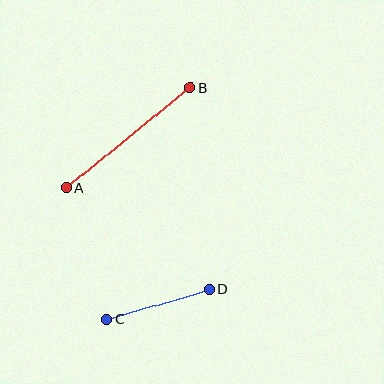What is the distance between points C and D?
The distance is approximately 106 pixels.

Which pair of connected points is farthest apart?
Points A and B are farthest apart.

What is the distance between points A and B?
The distance is approximately 159 pixels.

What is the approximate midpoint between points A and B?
The midpoint is at approximately (128, 138) pixels.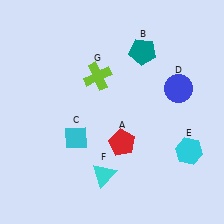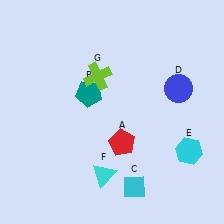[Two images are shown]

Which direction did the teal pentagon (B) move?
The teal pentagon (B) moved left.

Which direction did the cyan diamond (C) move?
The cyan diamond (C) moved right.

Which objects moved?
The objects that moved are: the teal pentagon (B), the cyan diamond (C).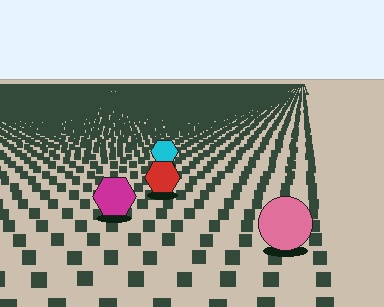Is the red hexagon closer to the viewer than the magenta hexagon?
No. The magenta hexagon is closer — you can tell from the texture gradient: the ground texture is coarser near it.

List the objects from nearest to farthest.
From nearest to farthest: the pink circle, the magenta hexagon, the red hexagon, the cyan hexagon.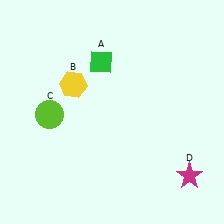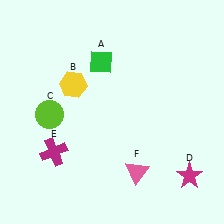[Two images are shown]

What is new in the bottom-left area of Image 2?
A magenta cross (E) was added in the bottom-left area of Image 2.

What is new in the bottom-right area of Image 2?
A pink triangle (F) was added in the bottom-right area of Image 2.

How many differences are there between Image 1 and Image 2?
There are 2 differences between the two images.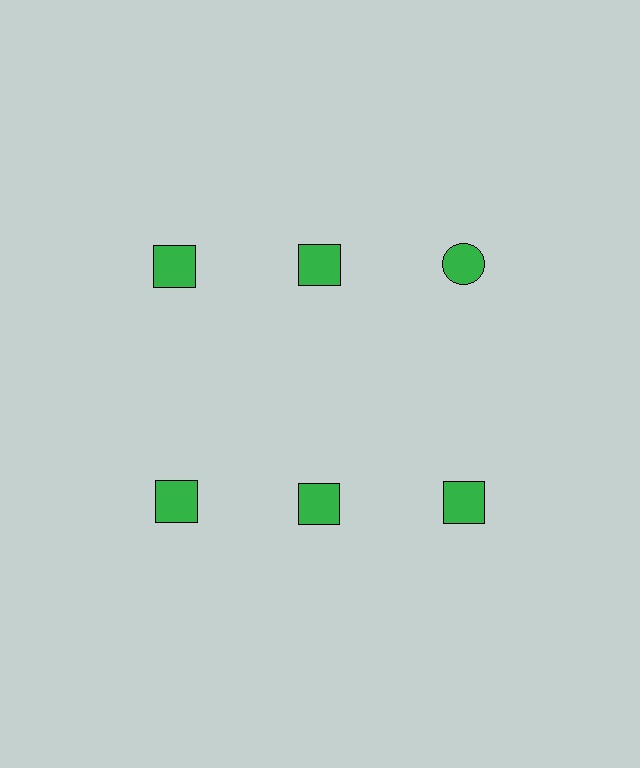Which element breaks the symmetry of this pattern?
The green circle in the top row, center column breaks the symmetry. All other shapes are green squares.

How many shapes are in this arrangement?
There are 6 shapes arranged in a grid pattern.